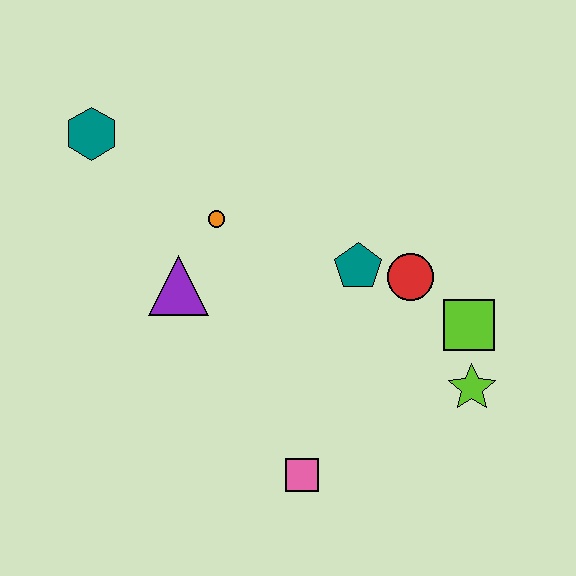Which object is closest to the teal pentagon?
The red circle is closest to the teal pentagon.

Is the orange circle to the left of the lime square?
Yes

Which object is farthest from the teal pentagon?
The teal hexagon is farthest from the teal pentagon.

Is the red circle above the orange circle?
No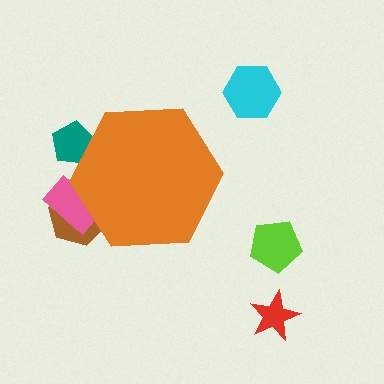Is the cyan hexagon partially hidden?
No, the cyan hexagon is fully visible.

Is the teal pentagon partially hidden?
Yes, the teal pentagon is partially hidden behind the orange hexagon.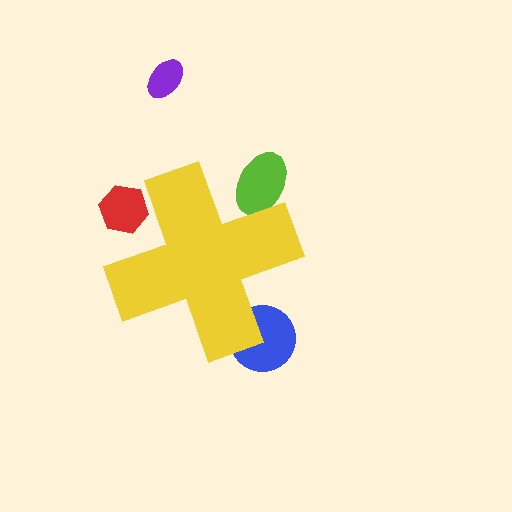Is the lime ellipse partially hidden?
Yes, the lime ellipse is partially hidden behind the yellow cross.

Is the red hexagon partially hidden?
Yes, the red hexagon is partially hidden behind the yellow cross.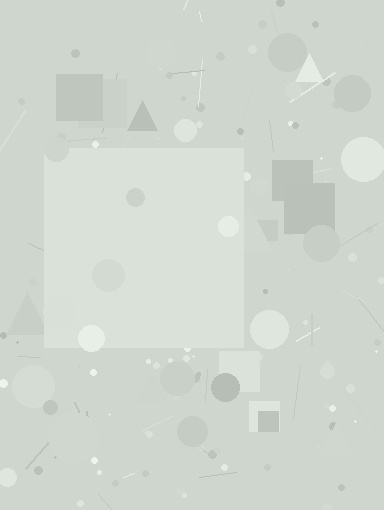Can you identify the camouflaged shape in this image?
The camouflaged shape is a square.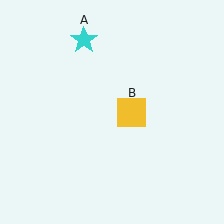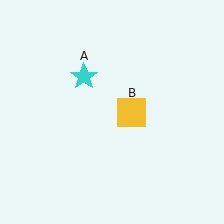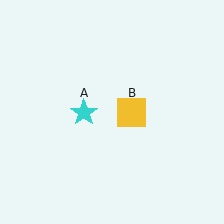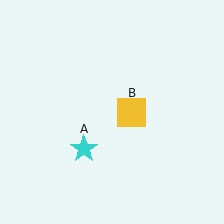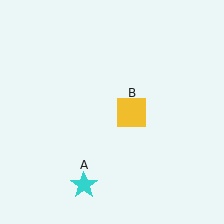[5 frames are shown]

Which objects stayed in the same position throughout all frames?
Yellow square (object B) remained stationary.